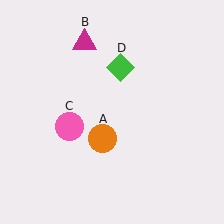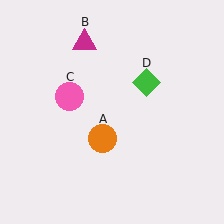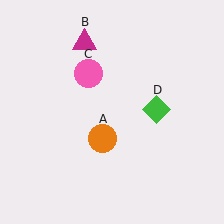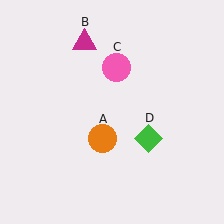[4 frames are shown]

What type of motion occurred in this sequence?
The pink circle (object C), green diamond (object D) rotated clockwise around the center of the scene.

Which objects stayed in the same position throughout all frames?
Orange circle (object A) and magenta triangle (object B) remained stationary.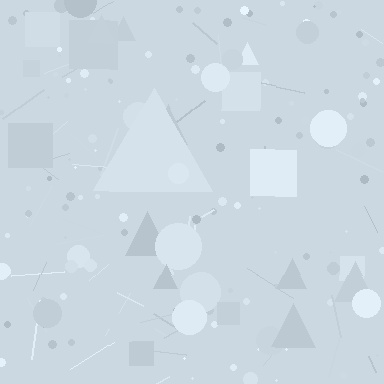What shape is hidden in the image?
A triangle is hidden in the image.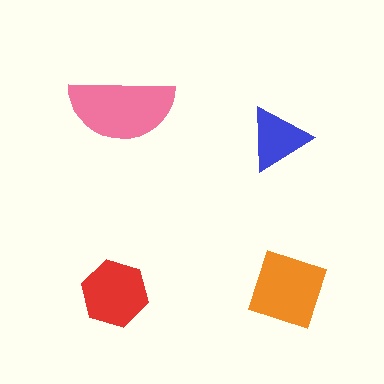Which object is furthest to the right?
The orange square is rightmost.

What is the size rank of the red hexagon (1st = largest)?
3rd.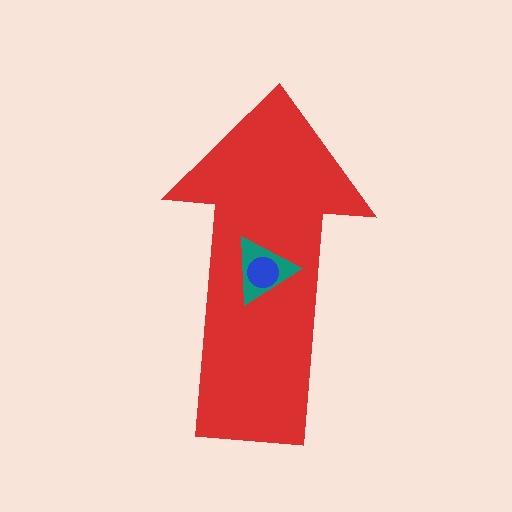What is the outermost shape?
The red arrow.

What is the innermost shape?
The blue circle.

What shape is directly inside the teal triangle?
The blue circle.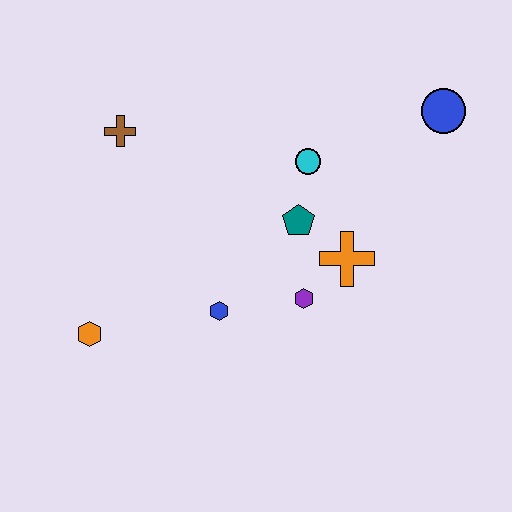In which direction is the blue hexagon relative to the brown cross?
The blue hexagon is below the brown cross.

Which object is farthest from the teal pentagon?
The orange hexagon is farthest from the teal pentagon.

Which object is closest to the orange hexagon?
The blue hexagon is closest to the orange hexagon.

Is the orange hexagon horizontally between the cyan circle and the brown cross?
No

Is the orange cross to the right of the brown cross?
Yes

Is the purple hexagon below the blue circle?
Yes